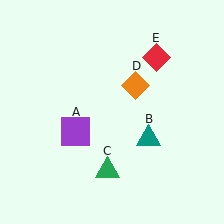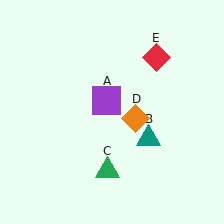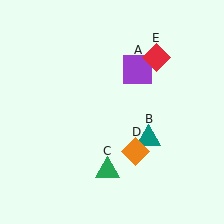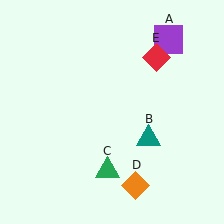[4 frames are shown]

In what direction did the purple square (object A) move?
The purple square (object A) moved up and to the right.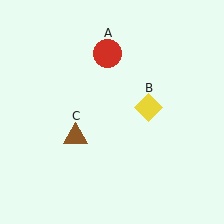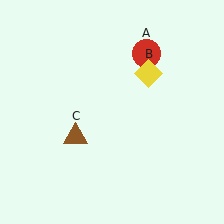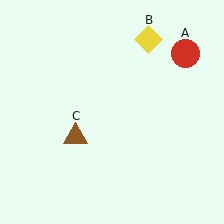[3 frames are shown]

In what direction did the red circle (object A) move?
The red circle (object A) moved right.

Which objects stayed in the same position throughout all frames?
Brown triangle (object C) remained stationary.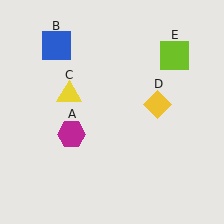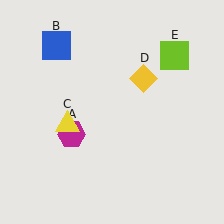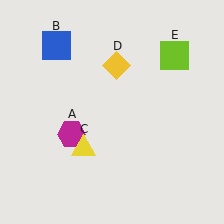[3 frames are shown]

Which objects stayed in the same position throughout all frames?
Magenta hexagon (object A) and blue square (object B) and lime square (object E) remained stationary.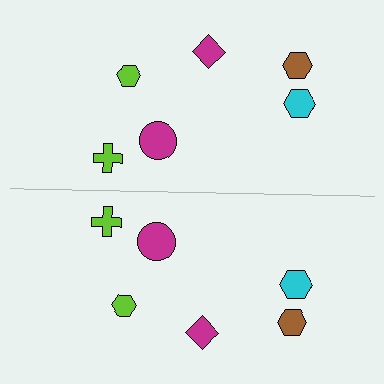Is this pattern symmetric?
Yes, this pattern has bilateral (reflection) symmetry.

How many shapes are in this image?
There are 12 shapes in this image.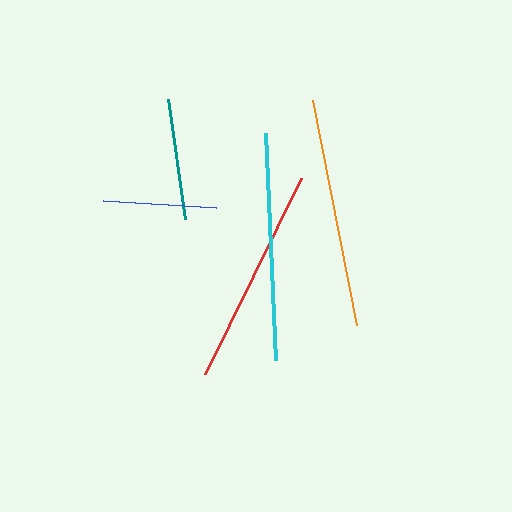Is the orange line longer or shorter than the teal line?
The orange line is longer than the teal line.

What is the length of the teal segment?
The teal segment is approximately 121 pixels long.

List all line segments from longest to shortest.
From longest to shortest: orange, cyan, red, teal, blue.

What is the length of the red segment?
The red segment is approximately 218 pixels long.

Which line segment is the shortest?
The blue line is the shortest at approximately 113 pixels.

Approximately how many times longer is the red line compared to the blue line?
The red line is approximately 1.9 times the length of the blue line.